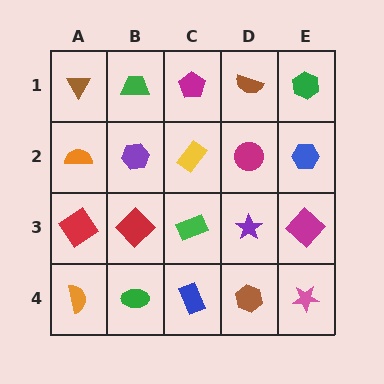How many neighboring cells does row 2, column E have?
3.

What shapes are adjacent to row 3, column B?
A purple hexagon (row 2, column B), a green ellipse (row 4, column B), a red diamond (row 3, column A), a green rectangle (row 3, column C).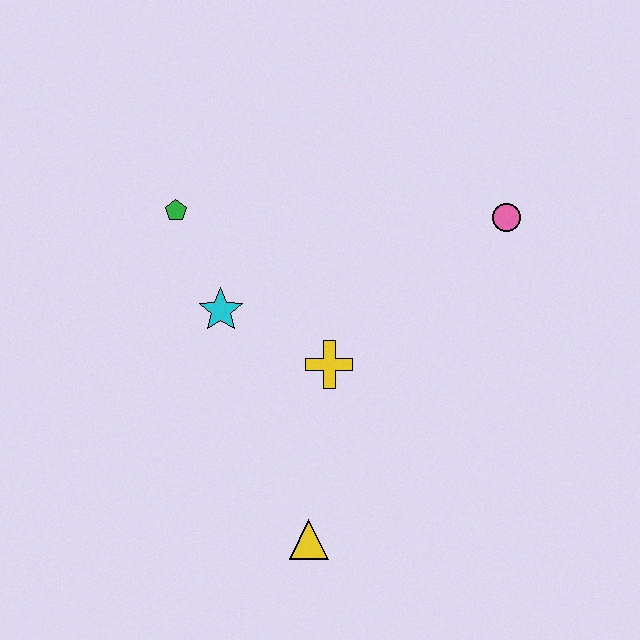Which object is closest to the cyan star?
The green pentagon is closest to the cyan star.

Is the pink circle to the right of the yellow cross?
Yes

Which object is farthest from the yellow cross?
The pink circle is farthest from the yellow cross.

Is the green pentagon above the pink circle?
Yes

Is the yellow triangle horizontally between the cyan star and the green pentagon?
No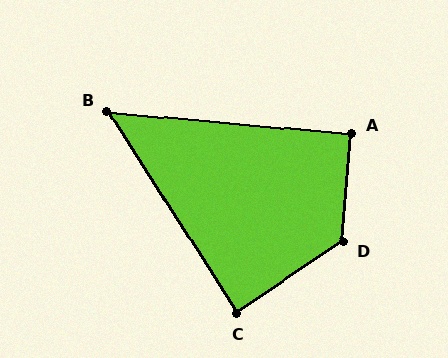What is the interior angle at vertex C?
Approximately 89 degrees (approximately right).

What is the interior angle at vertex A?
Approximately 91 degrees (approximately right).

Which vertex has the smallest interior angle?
B, at approximately 52 degrees.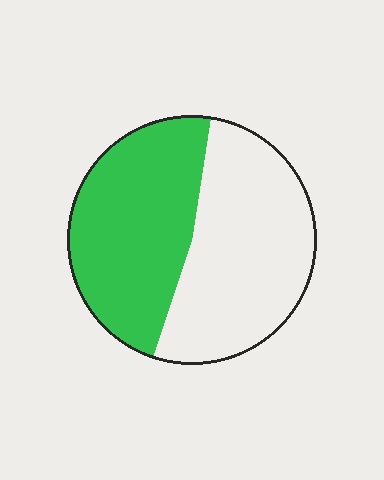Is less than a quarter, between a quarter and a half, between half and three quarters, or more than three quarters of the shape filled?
Between a quarter and a half.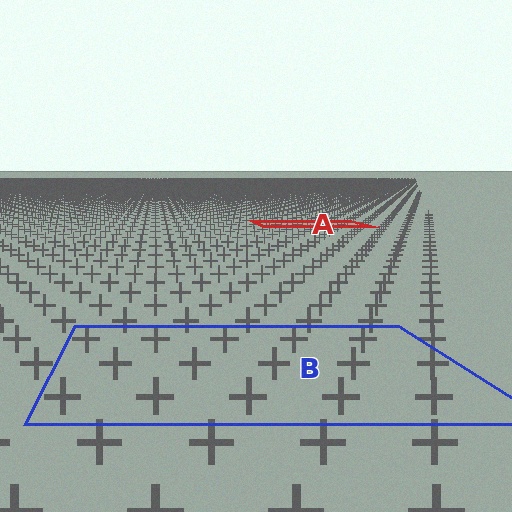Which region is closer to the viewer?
Region B is closer. The texture elements there are larger and more spread out.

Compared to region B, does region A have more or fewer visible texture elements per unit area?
Region A has more texture elements per unit area — they are packed more densely because it is farther away.